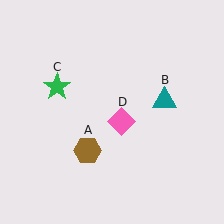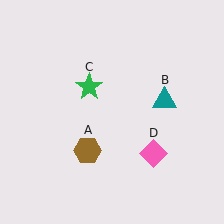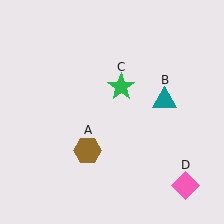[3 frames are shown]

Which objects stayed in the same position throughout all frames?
Brown hexagon (object A) and teal triangle (object B) remained stationary.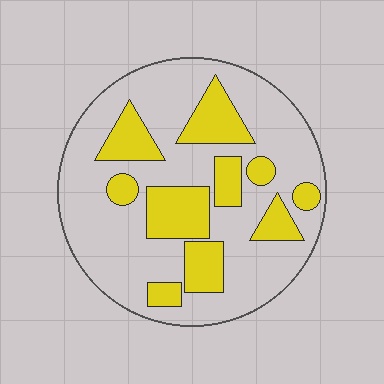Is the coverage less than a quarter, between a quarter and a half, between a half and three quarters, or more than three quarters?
Between a quarter and a half.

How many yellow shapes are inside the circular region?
10.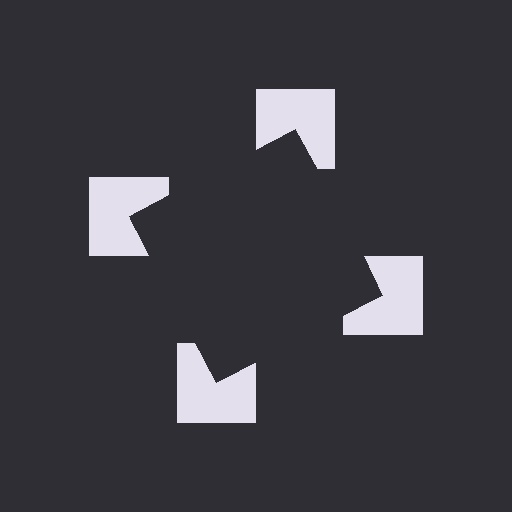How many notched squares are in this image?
There are 4 — one at each vertex of the illusory square.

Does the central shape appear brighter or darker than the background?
It typically appears slightly darker than the background, even though no actual brightness change is drawn.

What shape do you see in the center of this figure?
An illusory square — its edges are inferred from the aligned wedge cuts in the notched squares, not physically drawn.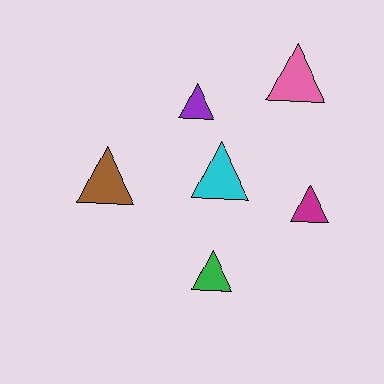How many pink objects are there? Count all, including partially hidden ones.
There is 1 pink object.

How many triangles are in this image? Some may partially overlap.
There are 6 triangles.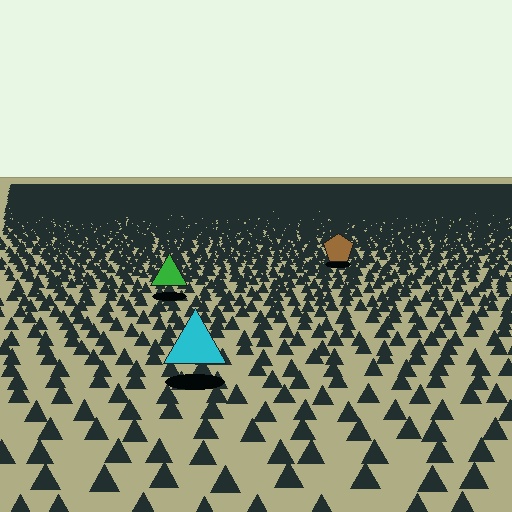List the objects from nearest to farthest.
From nearest to farthest: the cyan triangle, the green triangle, the brown pentagon.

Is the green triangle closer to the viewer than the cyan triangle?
No. The cyan triangle is closer — you can tell from the texture gradient: the ground texture is coarser near it.